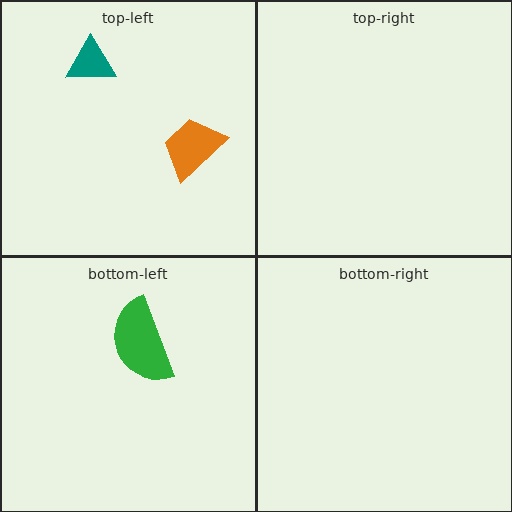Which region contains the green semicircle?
The bottom-left region.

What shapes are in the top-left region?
The orange trapezoid, the teal triangle.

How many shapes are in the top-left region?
2.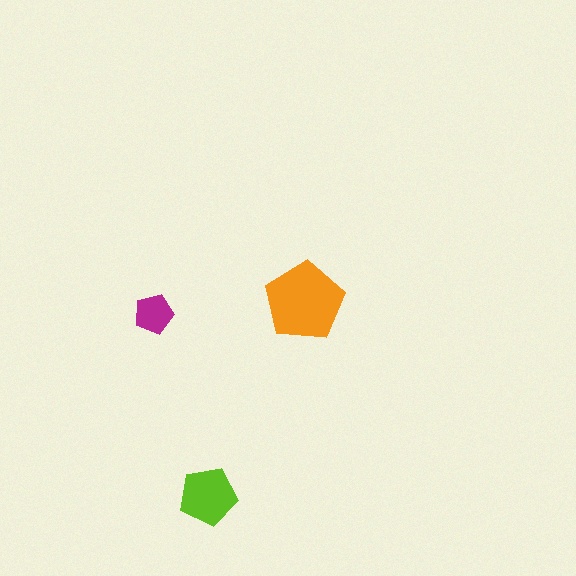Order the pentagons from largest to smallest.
the orange one, the lime one, the magenta one.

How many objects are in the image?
There are 3 objects in the image.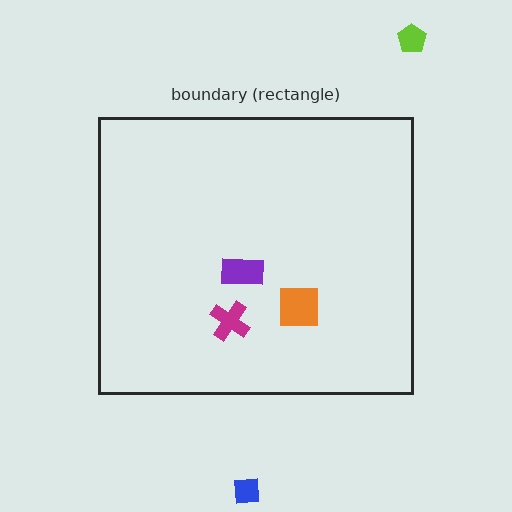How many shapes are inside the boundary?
3 inside, 2 outside.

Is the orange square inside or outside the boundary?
Inside.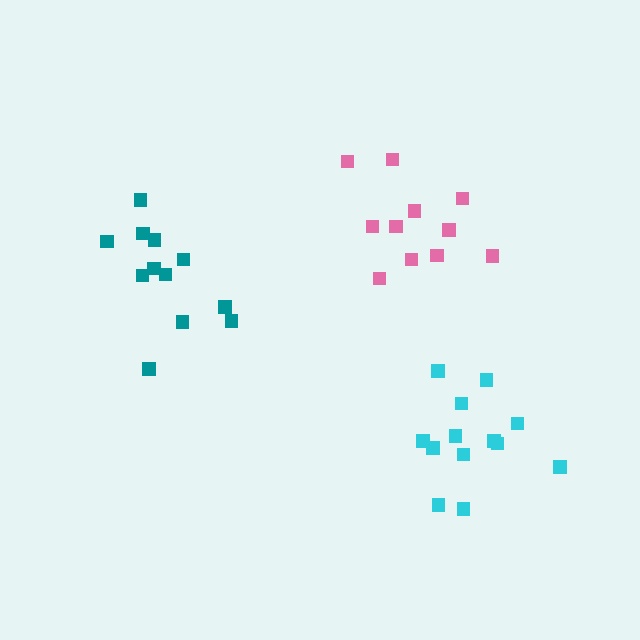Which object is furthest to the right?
The cyan cluster is rightmost.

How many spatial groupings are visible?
There are 3 spatial groupings.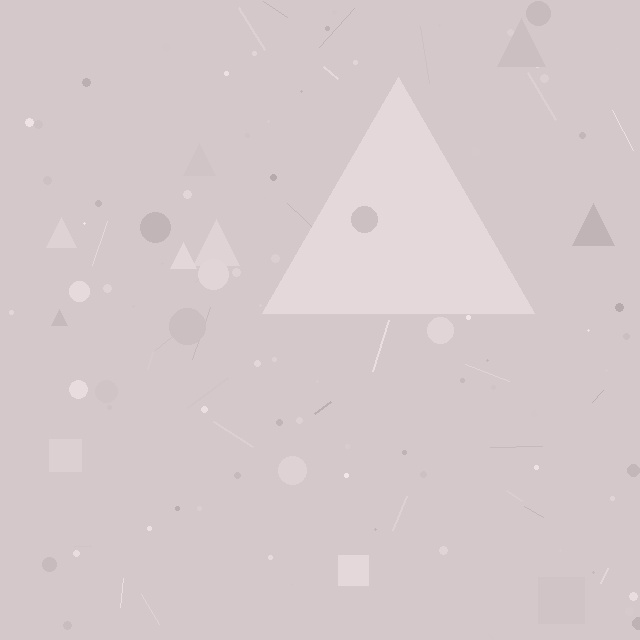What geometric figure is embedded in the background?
A triangle is embedded in the background.